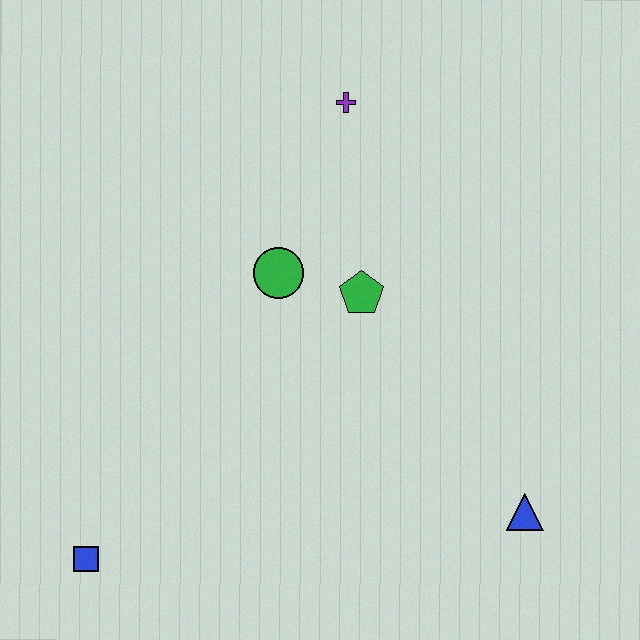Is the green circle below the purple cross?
Yes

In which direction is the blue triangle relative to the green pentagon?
The blue triangle is below the green pentagon.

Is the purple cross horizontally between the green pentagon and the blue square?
Yes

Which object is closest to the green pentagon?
The green circle is closest to the green pentagon.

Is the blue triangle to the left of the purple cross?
No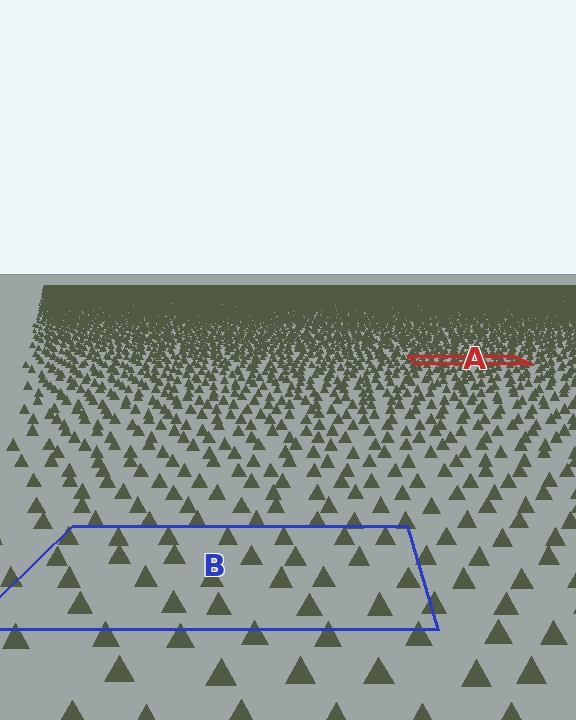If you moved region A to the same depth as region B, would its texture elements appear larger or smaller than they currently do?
They would appear larger. At a closer depth, the same texture elements are projected at a bigger on-screen size.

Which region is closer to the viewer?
Region B is closer. The texture elements there are larger and more spread out.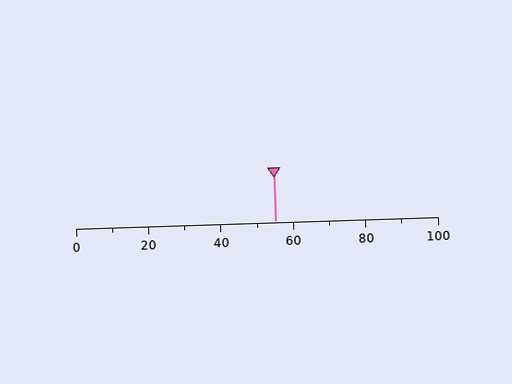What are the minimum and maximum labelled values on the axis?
The axis runs from 0 to 100.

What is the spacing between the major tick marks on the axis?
The major ticks are spaced 20 apart.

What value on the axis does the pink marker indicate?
The marker indicates approximately 55.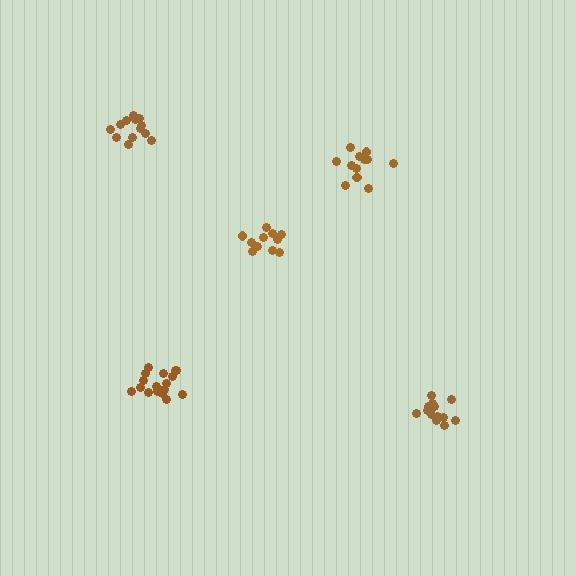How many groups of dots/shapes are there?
There are 5 groups.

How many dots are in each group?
Group 1: 13 dots, Group 2: 13 dots, Group 3: 11 dots, Group 4: 13 dots, Group 5: 17 dots (67 total).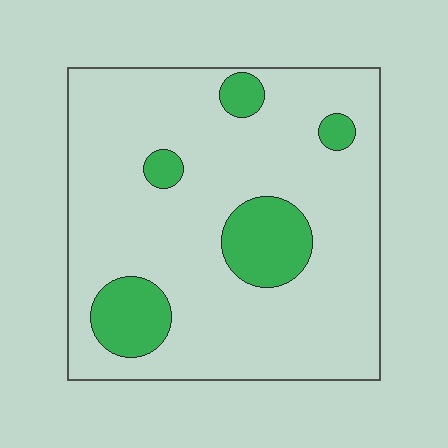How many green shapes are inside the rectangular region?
5.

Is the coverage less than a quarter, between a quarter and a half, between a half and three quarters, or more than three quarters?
Less than a quarter.